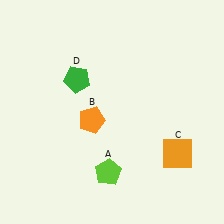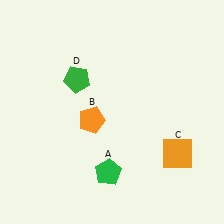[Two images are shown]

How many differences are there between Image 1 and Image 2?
There is 1 difference between the two images.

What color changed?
The pentagon (A) changed from lime in Image 1 to green in Image 2.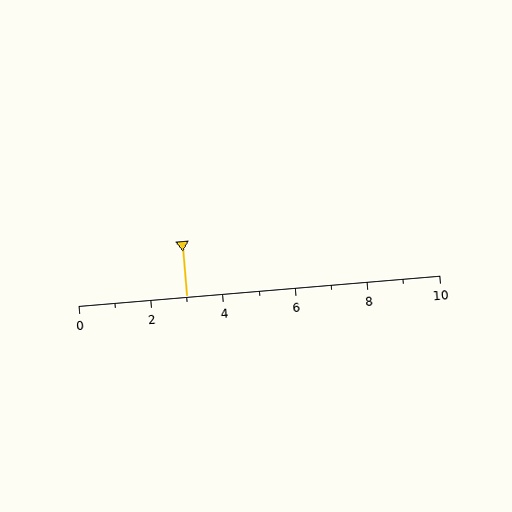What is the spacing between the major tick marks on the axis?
The major ticks are spaced 2 apart.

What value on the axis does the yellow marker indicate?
The marker indicates approximately 3.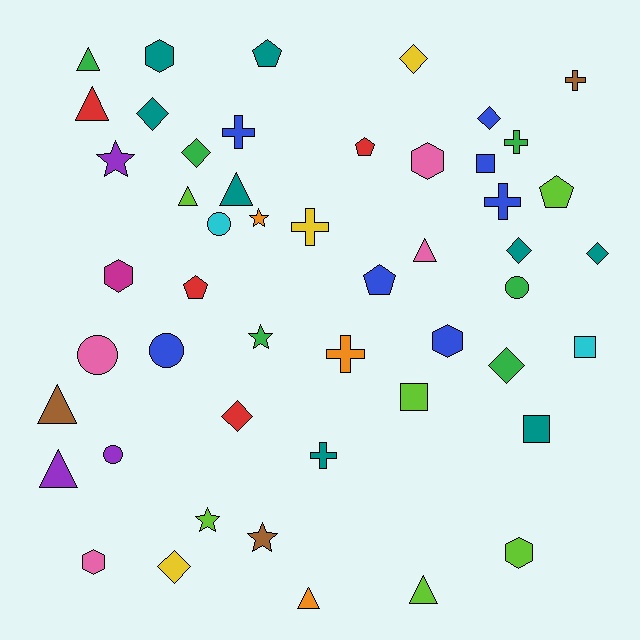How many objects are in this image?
There are 50 objects.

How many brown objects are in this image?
There are 3 brown objects.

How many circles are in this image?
There are 5 circles.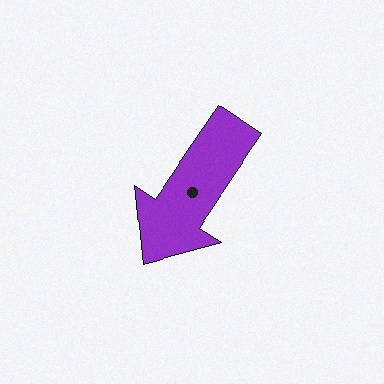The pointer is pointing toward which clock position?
Roughly 7 o'clock.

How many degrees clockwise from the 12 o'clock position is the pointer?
Approximately 214 degrees.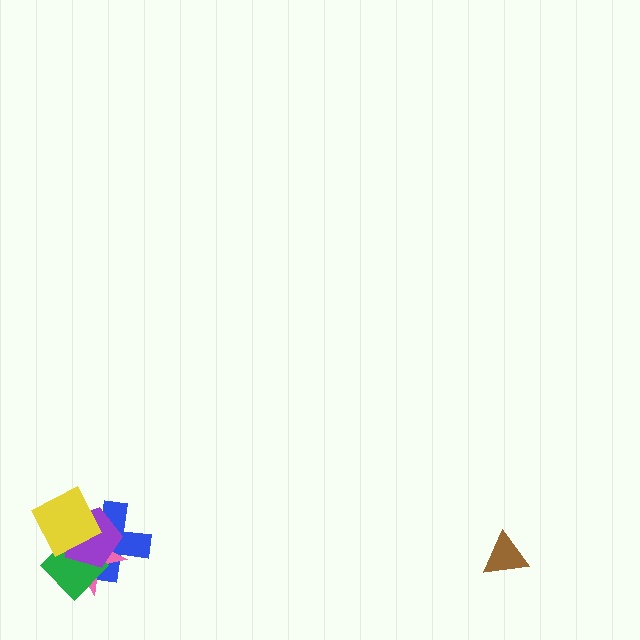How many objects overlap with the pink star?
4 objects overlap with the pink star.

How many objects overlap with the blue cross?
4 objects overlap with the blue cross.